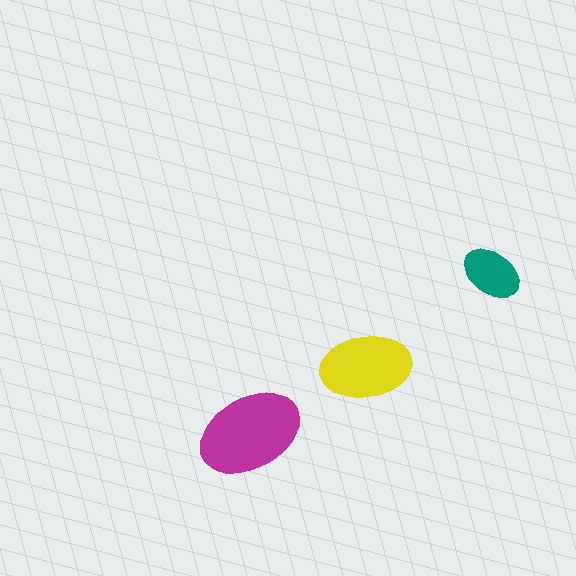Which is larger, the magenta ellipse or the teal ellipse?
The magenta one.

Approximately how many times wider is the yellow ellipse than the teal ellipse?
About 1.5 times wider.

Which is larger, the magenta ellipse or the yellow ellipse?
The magenta one.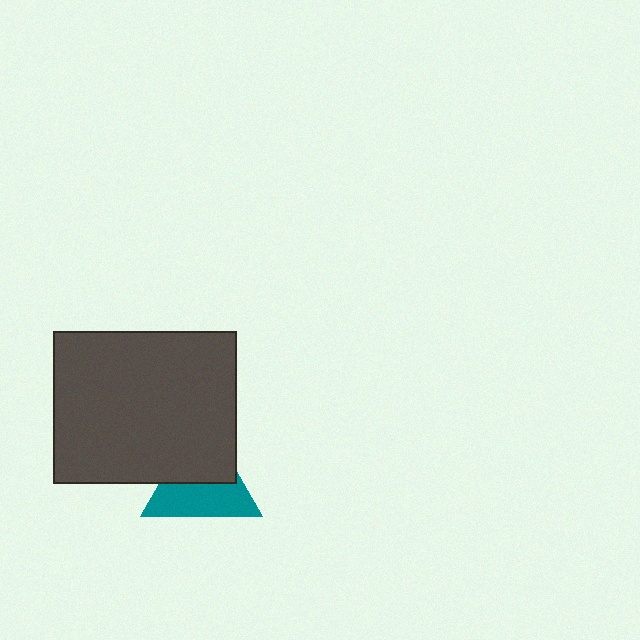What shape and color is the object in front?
The object in front is a dark gray rectangle.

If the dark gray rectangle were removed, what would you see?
You would see the complete teal triangle.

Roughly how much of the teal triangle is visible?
About half of it is visible (roughly 54%).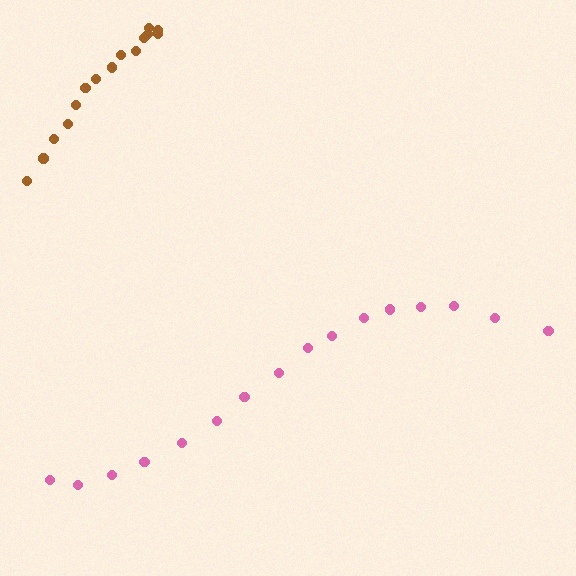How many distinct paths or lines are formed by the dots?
There are 2 distinct paths.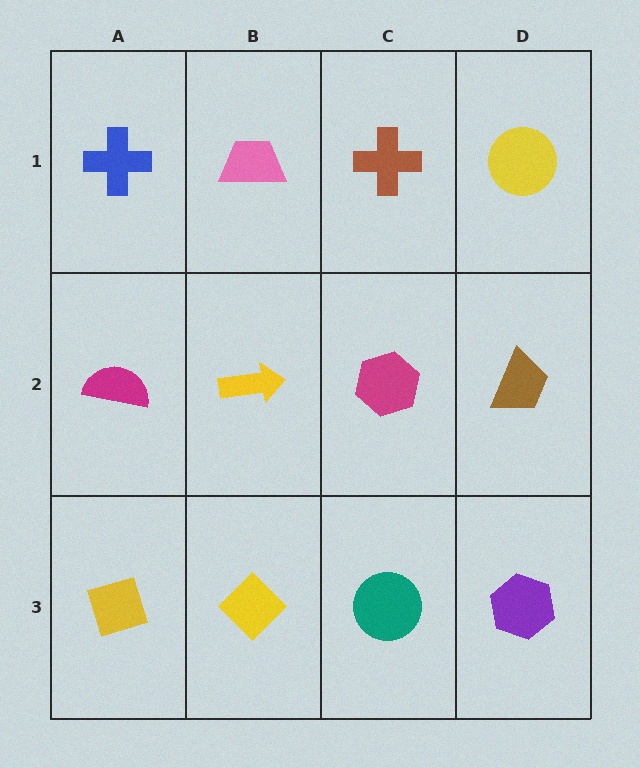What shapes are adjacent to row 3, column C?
A magenta hexagon (row 2, column C), a yellow diamond (row 3, column B), a purple hexagon (row 3, column D).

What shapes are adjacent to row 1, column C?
A magenta hexagon (row 2, column C), a pink trapezoid (row 1, column B), a yellow circle (row 1, column D).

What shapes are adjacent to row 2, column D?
A yellow circle (row 1, column D), a purple hexagon (row 3, column D), a magenta hexagon (row 2, column C).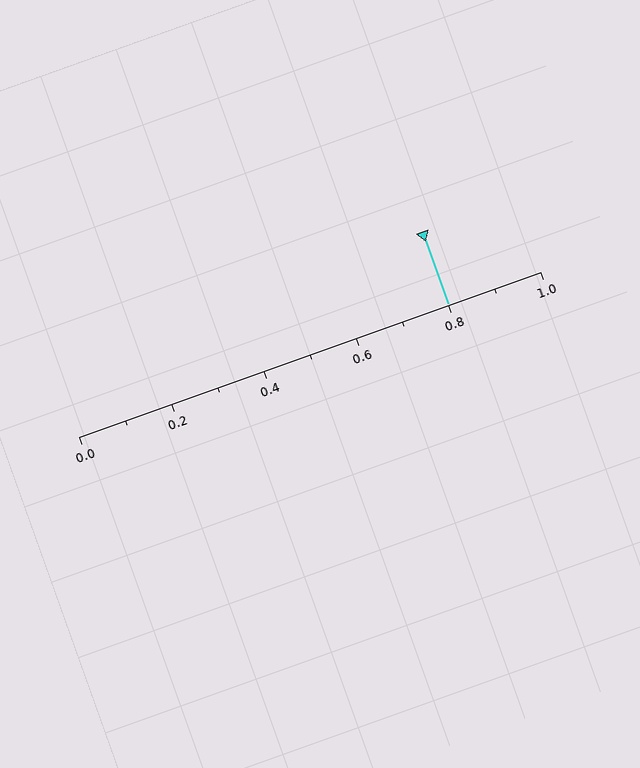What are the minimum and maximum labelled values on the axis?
The axis runs from 0.0 to 1.0.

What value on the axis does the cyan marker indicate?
The marker indicates approximately 0.8.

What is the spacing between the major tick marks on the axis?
The major ticks are spaced 0.2 apart.